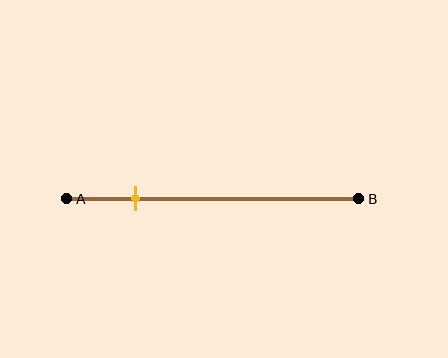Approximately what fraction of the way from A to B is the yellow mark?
The yellow mark is approximately 25% of the way from A to B.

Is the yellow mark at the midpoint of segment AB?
No, the mark is at about 25% from A, not at the 50% midpoint.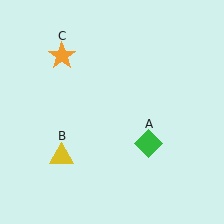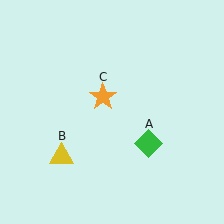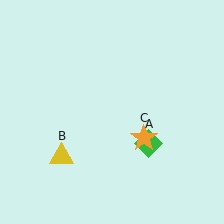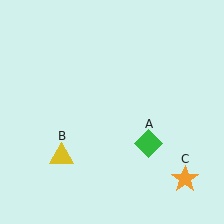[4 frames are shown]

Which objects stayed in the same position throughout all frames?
Green diamond (object A) and yellow triangle (object B) remained stationary.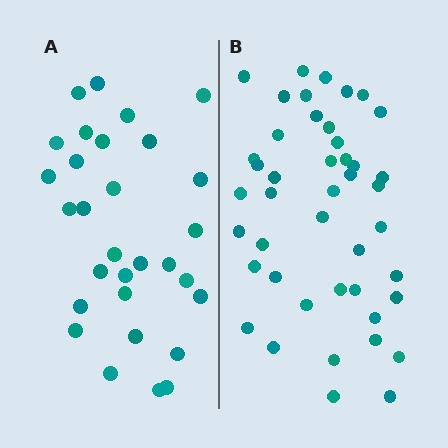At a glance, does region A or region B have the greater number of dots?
Region B (the right region) has more dots.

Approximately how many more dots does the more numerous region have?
Region B has approximately 15 more dots than region A.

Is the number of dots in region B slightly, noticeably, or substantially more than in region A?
Region B has substantially more. The ratio is roughly 1.5 to 1.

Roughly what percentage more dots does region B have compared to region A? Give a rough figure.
About 45% more.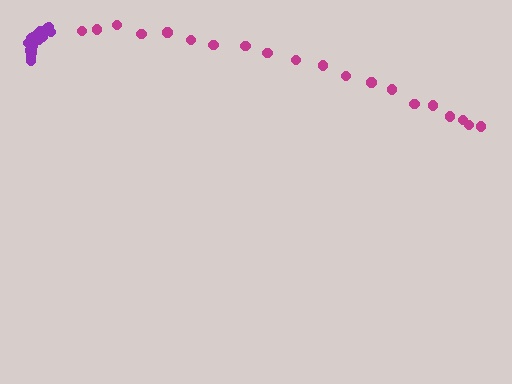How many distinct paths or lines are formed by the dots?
There are 2 distinct paths.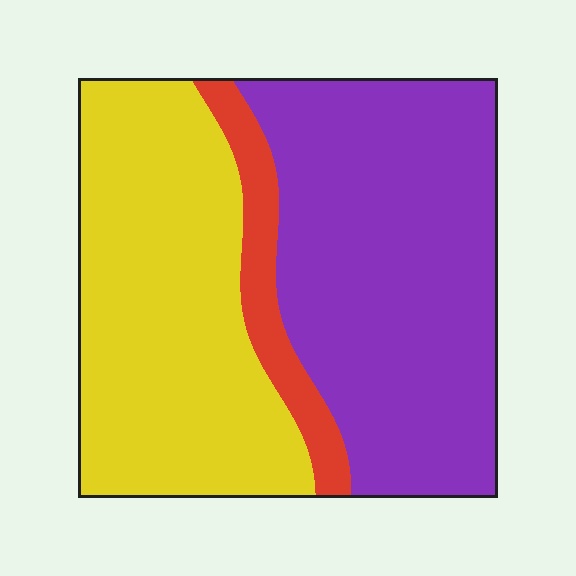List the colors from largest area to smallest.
From largest to smallest: purple, yellow, red.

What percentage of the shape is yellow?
Yellow takes up between a third and a half of the shape.